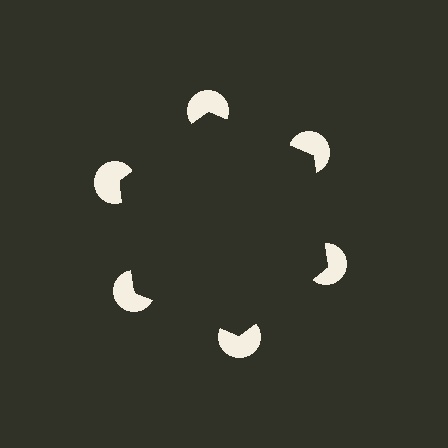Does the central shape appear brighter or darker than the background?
It typically appears slightly darker than the background, even though no actual brightness change is drawn.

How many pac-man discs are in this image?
There are 6 — one at each vertex of the illusory hexagon.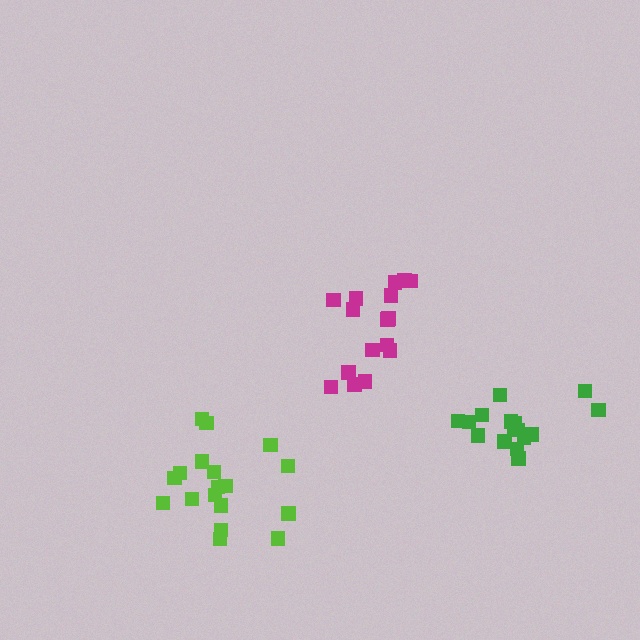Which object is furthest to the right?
The green cluster is rightmost.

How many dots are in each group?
Group 1: 16 dots, Group 2: 16 dots, Group 3: 18 dots (50 total).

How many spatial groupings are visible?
There are 3 spatial groupings.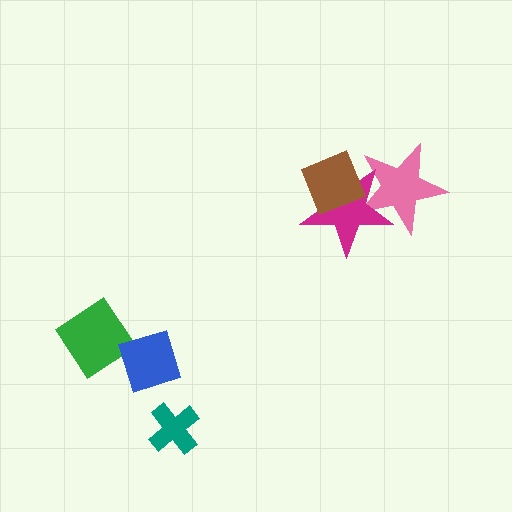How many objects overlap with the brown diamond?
2 objects overlap with the brown diamond.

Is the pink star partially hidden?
Yes, it is partially covered by another shape.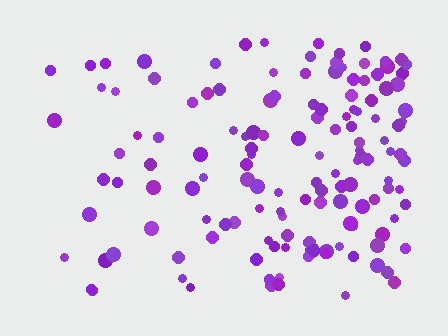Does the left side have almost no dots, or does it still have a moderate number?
Still a moderate number, just noticeably fewer than the right.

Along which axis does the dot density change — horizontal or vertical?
Horizontal.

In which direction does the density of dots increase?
From left to right, with the right side densest.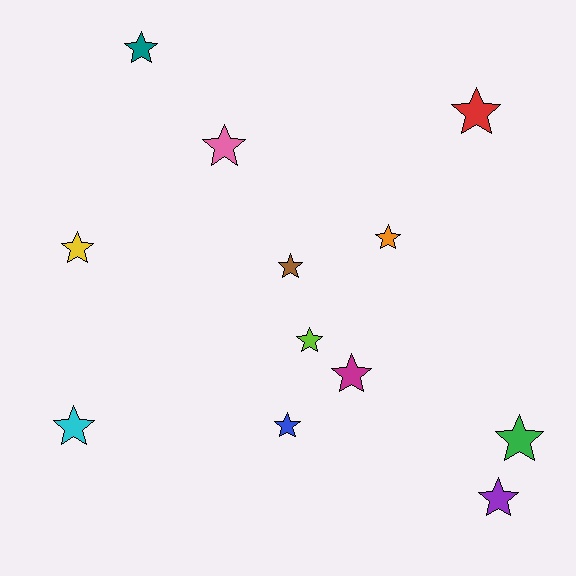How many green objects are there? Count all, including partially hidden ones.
There is 1 green object.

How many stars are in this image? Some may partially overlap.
There are 12 stars.